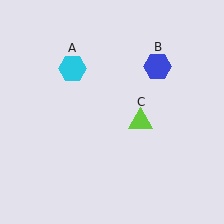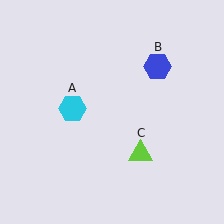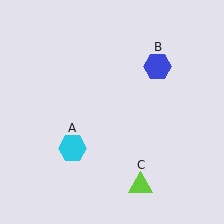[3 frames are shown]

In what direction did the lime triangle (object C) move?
The lime triangle (object C) moved down.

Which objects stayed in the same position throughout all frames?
Blue hexagon (object B) remained stationary.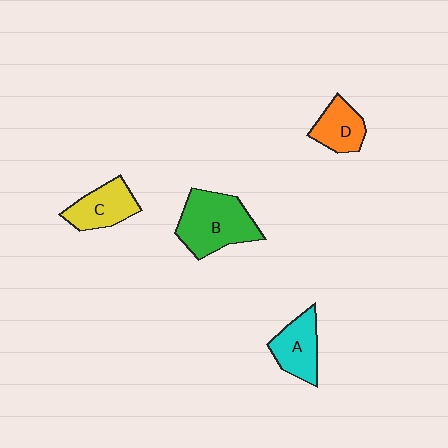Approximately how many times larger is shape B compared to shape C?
Approximately 1.5 times.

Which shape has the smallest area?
Shape D (orange).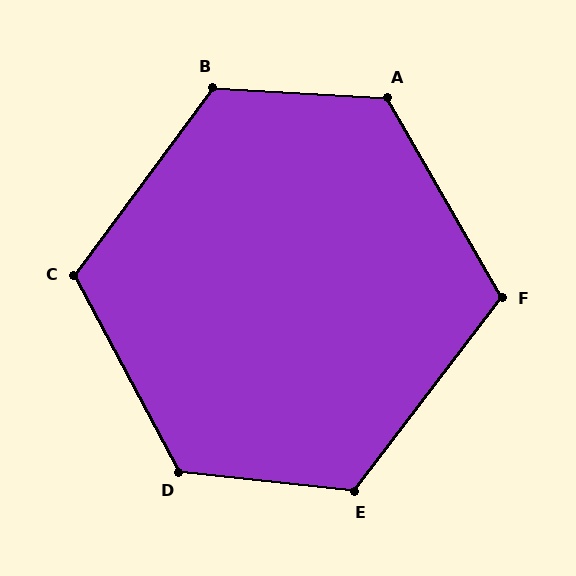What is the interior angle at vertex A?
Approximately 123 degrees (obtuse).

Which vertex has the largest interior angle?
D, at approximately 124 degrees.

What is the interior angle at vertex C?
Approximately 116 degrees (obtuse).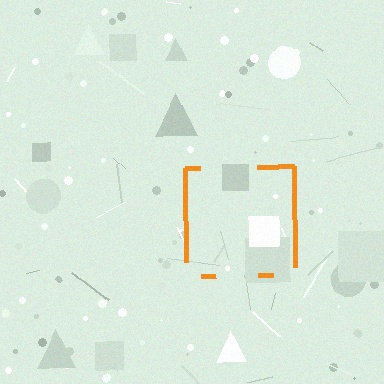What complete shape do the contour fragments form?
The contour fragments form a square.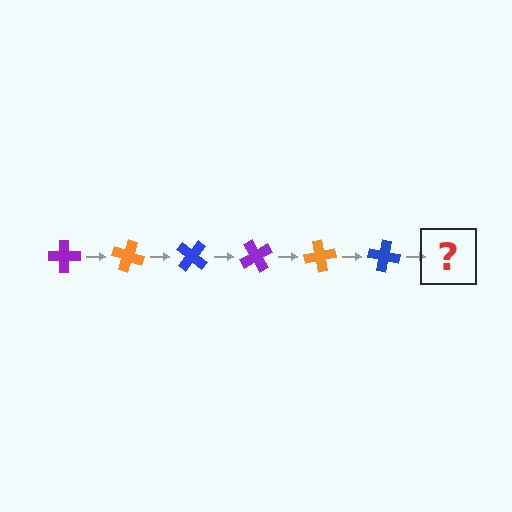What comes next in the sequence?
The next element should be a purple cross, rotated 120 degrees from the start.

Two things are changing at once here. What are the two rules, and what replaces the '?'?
The two rules are that it rotates 20 degrees each step and the color cycles through purple, orange, and blue. The '?' should be a purple cross, rotated 120 degrees from the start.